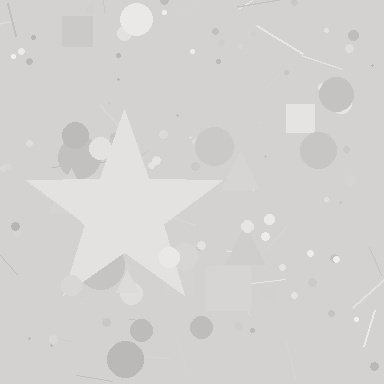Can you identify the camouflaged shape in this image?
The camouflaged shape is a star.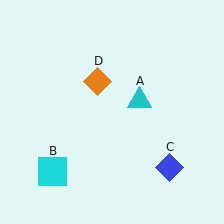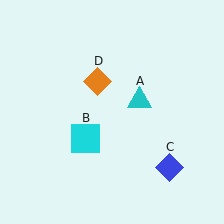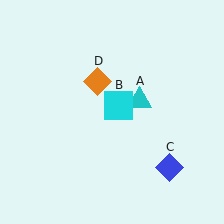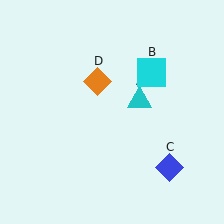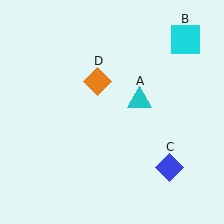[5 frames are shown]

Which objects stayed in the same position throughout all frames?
Cyan triangle (object A) and blue diamond (object C) and orange diamond (object D) remained stationary.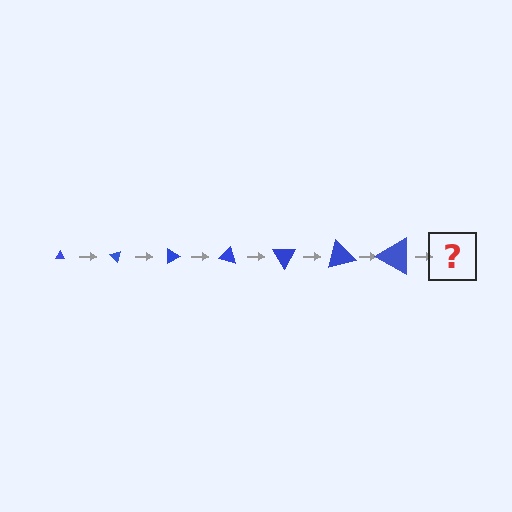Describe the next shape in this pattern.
It should be a triangle, larger than the previous one and rotated 315 degrees from the start.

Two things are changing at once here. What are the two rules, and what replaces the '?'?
The two rules are that the triangle grows larger each step and it rotates 45 degrees each step. The '?' should be a triangle, larger than the previous one and rotated 315 degrees from the start.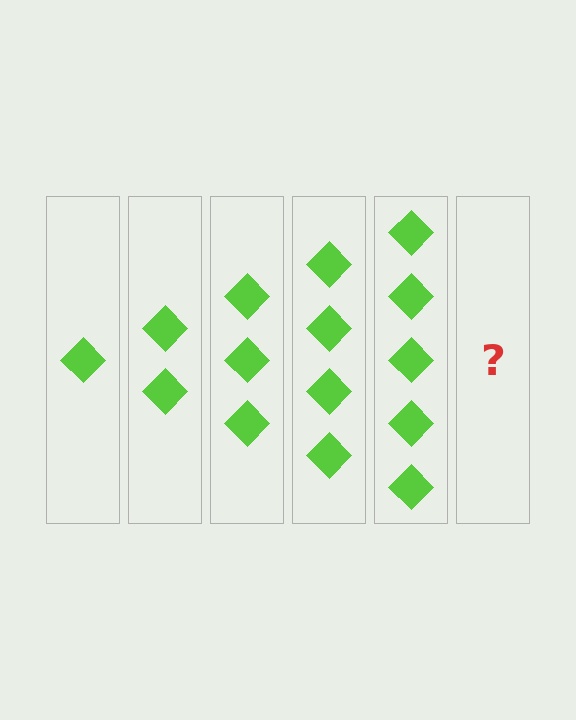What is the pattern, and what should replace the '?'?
The pattern is that each step adds one more diamond. The '?' should be 6 diamonds.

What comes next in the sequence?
The next element should be 6 diamonds.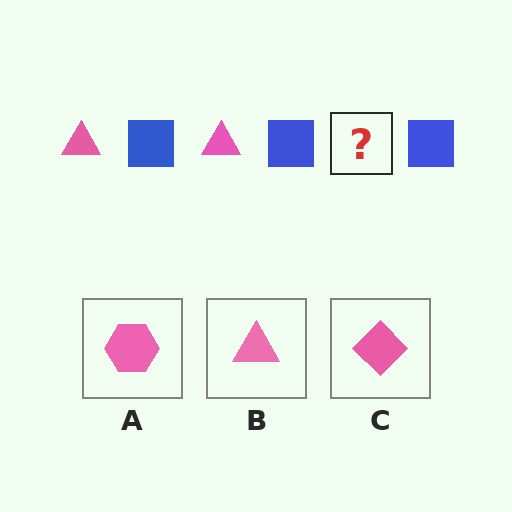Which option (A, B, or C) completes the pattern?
B.